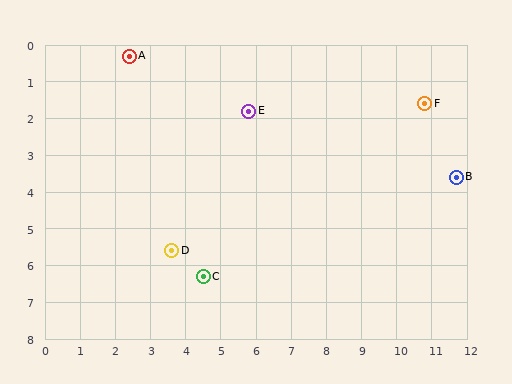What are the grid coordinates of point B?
Point B is at approximately (11.7, 3.6).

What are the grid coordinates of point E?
Point E is at approximately (5.8, 1.8).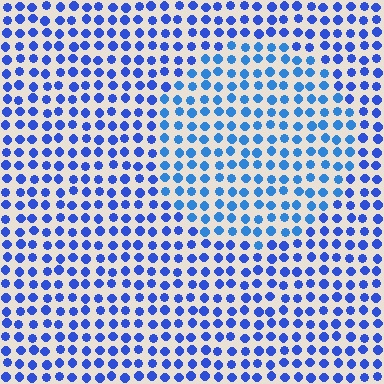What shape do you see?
I see a circle.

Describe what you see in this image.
The image is filled with small blue elements in a uniform arrangement. A circle-shaped region is visible where the elements are tinted to a slightly different hue, forming a subtle color boundary.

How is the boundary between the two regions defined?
The boundary is defined purely by a slight shift in hue (about 19 degrees). Spacing, size, and orientation are identical on both sides.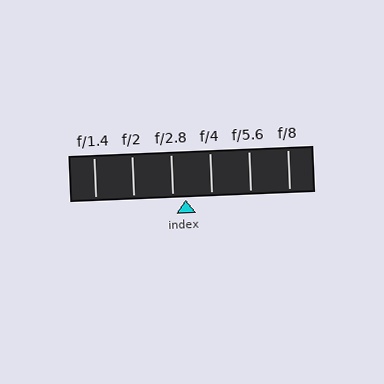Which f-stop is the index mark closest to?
The index mark is closest to f/2.8.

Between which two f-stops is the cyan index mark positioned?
The index mark is between f/2.8 and f/4.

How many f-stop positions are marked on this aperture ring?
There are 6 f-stop positions marked.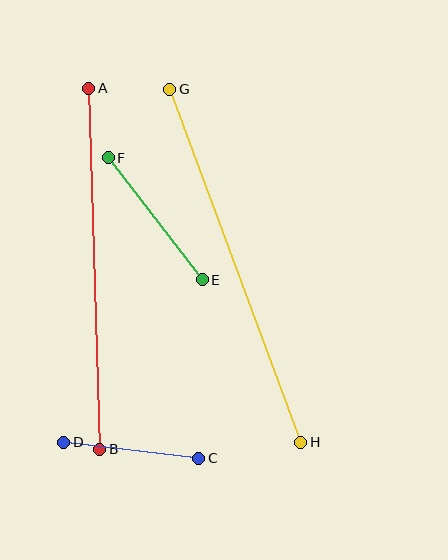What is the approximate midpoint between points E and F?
The midpoint is at approximately (155, 219) pixels.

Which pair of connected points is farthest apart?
Points G and H are farthest apart.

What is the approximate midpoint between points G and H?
The midpoint is at approximately (235, 266) pixels.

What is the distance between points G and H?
The distance is approximately 377 pixels.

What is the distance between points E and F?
The distance is approximately 154 pixels.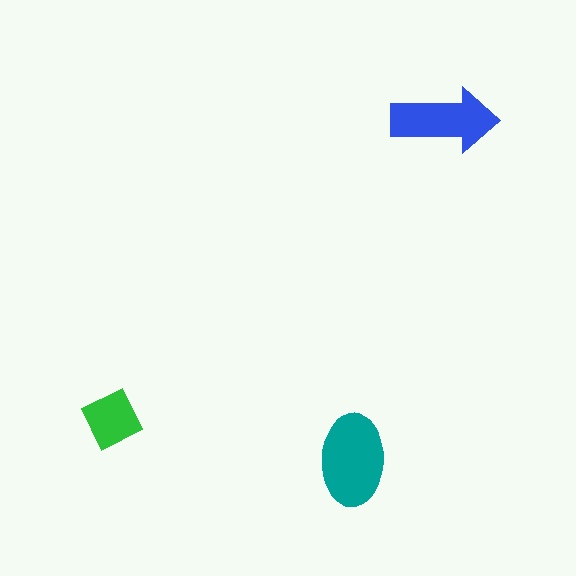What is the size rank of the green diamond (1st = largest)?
3rd.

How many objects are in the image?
There are 3 objects in the image.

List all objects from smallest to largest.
The green diamond, the blue arrow, the teal ellipse.